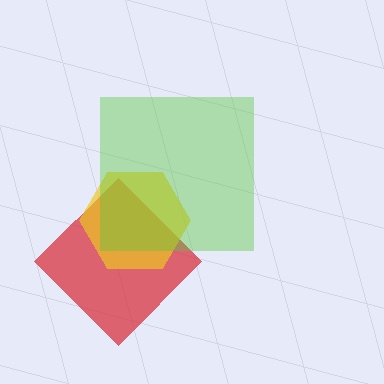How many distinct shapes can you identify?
There are 3 distinct shapes: a red diamond, a yellow hexagon, a lime square.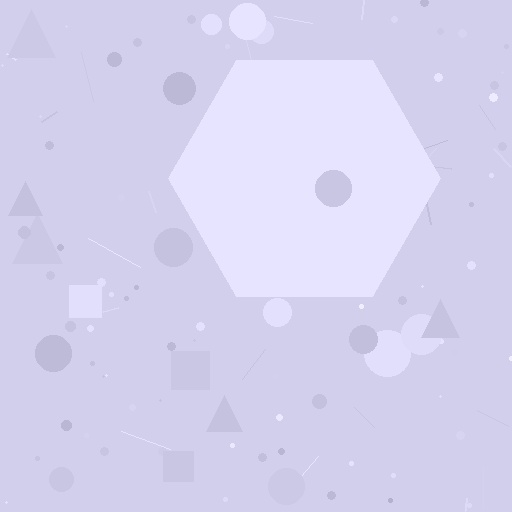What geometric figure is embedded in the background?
A hexagon is embedded in the background.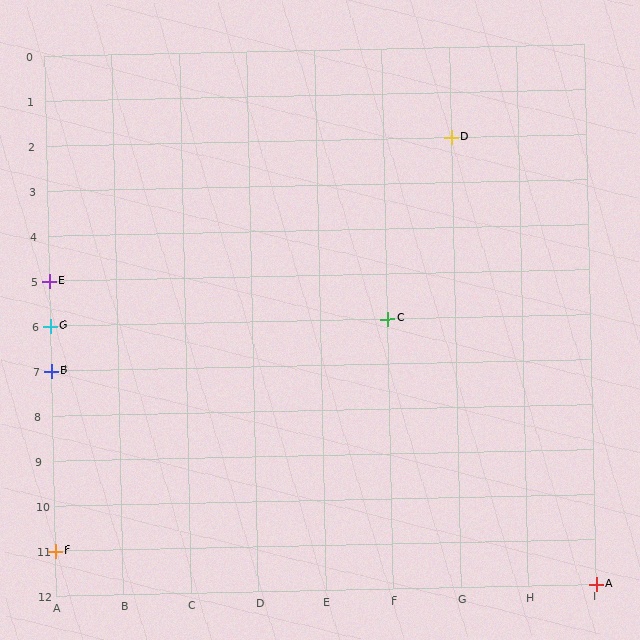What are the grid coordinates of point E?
Point E is at grid coordinates (A, 5).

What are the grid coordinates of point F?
Point F is at grid coordinates (A, 11).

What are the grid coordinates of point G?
Point G is at grid coordinates (A, 6).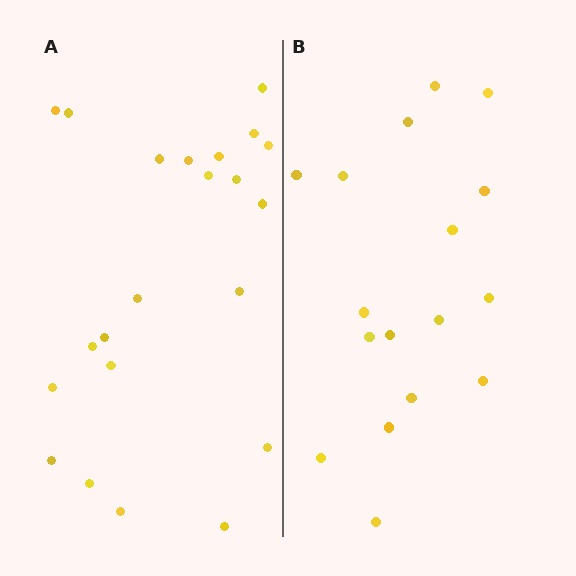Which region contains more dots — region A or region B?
Region A (the left region) has more dots.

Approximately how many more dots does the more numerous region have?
Region A has about 5 more dots than region B.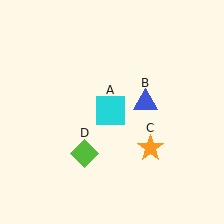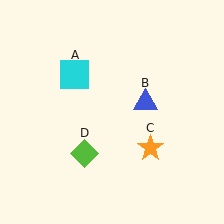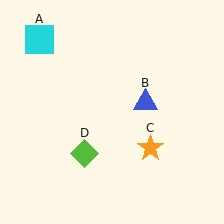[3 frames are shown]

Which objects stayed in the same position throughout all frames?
Blue triangle (object B) and orange star (object C) and lime diamond (object D) remained stationary.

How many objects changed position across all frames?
1 object changed position: cyan square (object A).